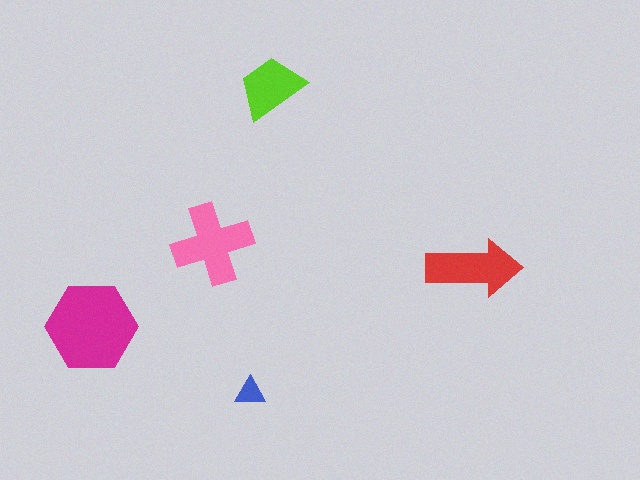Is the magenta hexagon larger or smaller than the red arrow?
Larger.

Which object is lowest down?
The blue triangle is bottommost.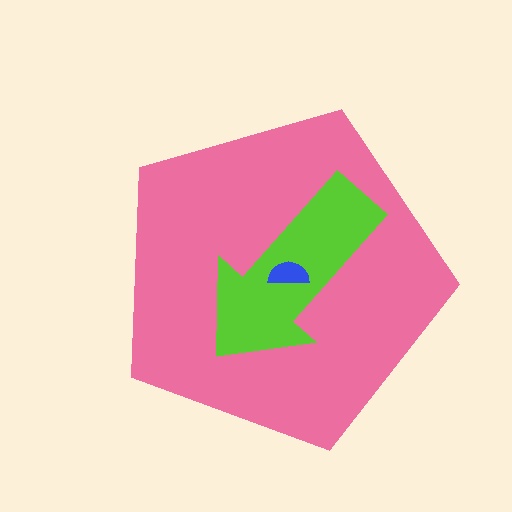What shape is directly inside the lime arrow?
The blue semicircle.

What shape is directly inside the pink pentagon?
The lime arrow.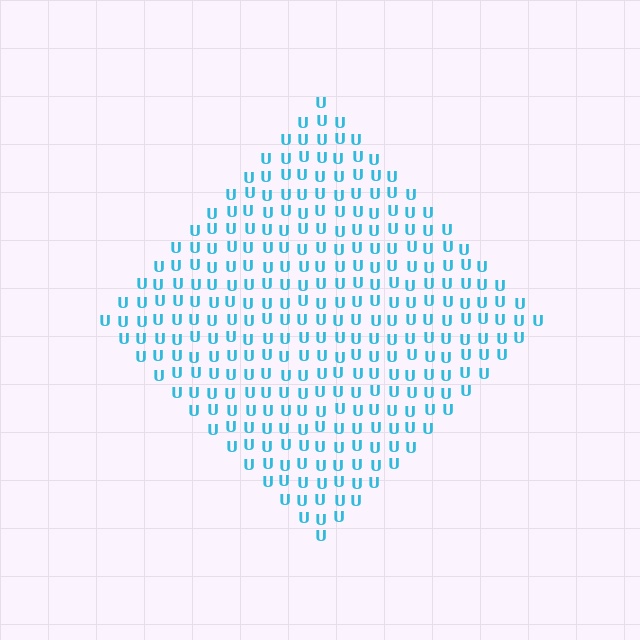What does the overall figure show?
The overall figure shows a diamond.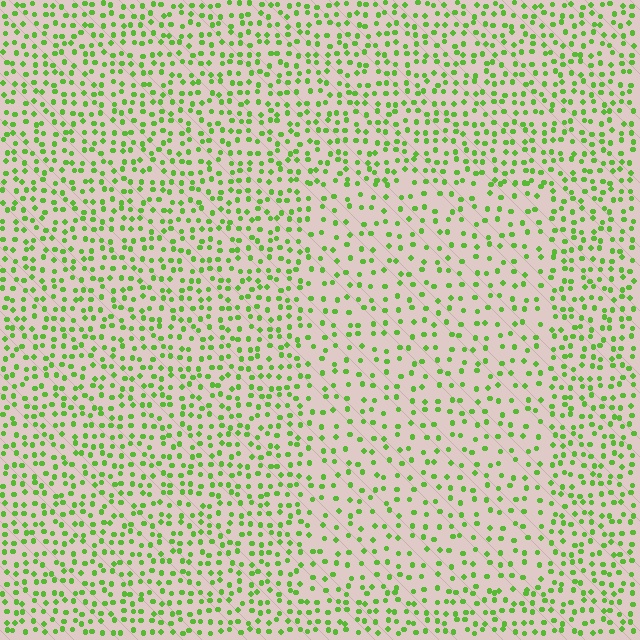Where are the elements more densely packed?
The elements are more densely packed outside the rectangle boundary.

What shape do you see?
I see a rectangle.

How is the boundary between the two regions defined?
The boundary is defined by a change in element density (approximately 1.7x ratio). All elements are the same color, size, and shape.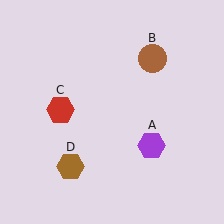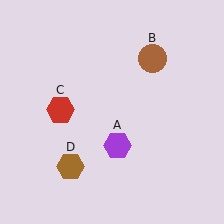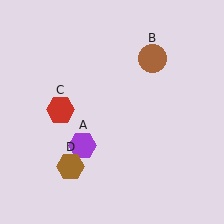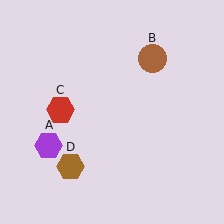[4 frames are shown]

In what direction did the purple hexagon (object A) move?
The purple hexagon (object A) moved left.